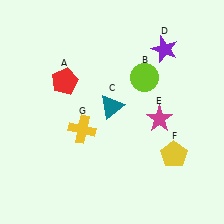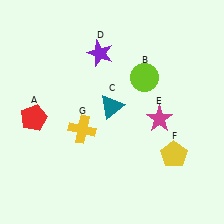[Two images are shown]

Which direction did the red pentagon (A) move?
The red pentagon (A) moved down.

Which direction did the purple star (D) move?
The purple star (D) moved left.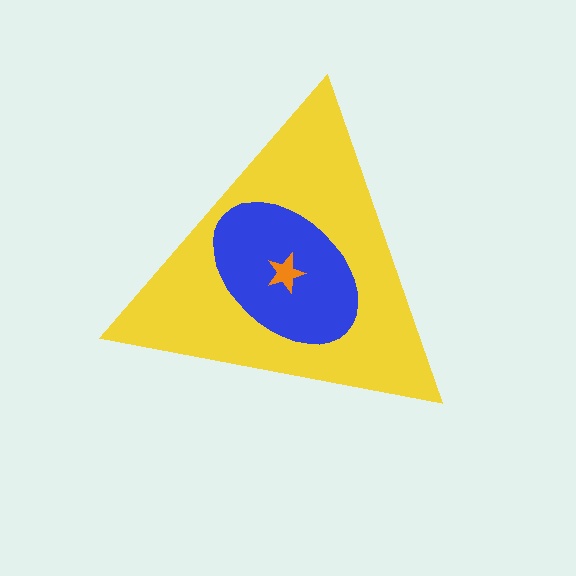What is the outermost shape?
The yellow triangle.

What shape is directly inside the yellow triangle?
The blue ellipse.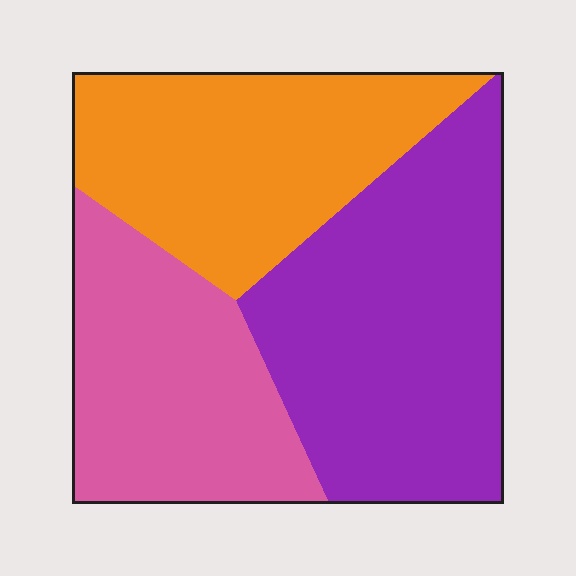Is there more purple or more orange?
Purple.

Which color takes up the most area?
Purple, at roughly 40%.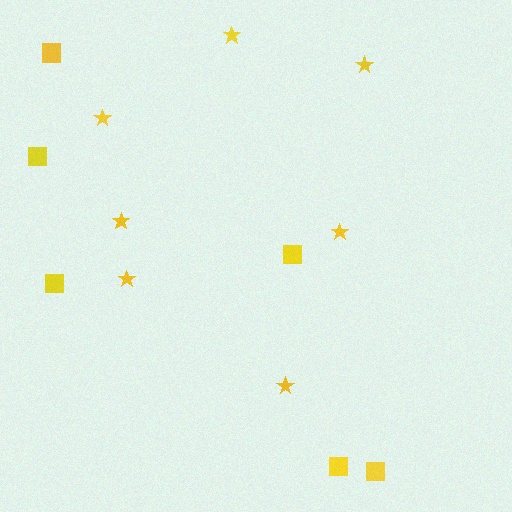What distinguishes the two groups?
There are 2 groups: one group of stars (7) and one group of squares (6).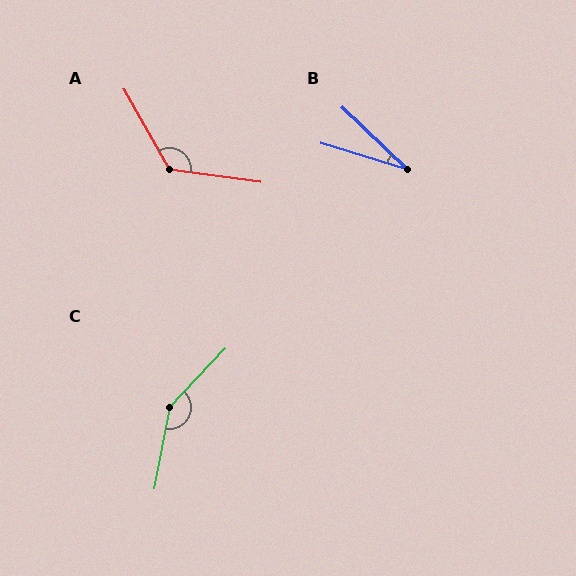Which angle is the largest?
C, at approximately 147 degrees.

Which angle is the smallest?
B, at approximately 26 degrees.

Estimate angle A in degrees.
Approximately 127 degrees.